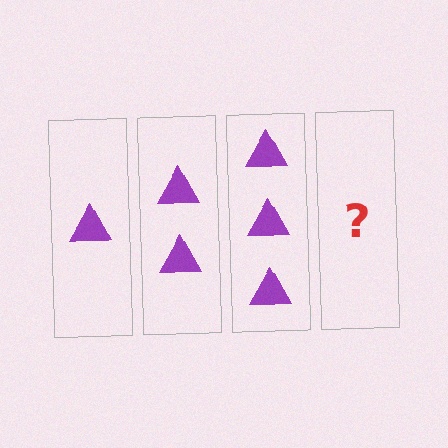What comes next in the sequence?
The next element should be 4 triangles.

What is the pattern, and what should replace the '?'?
The pattern is that each step adds one more triangle. The '?' should be 4 triangles.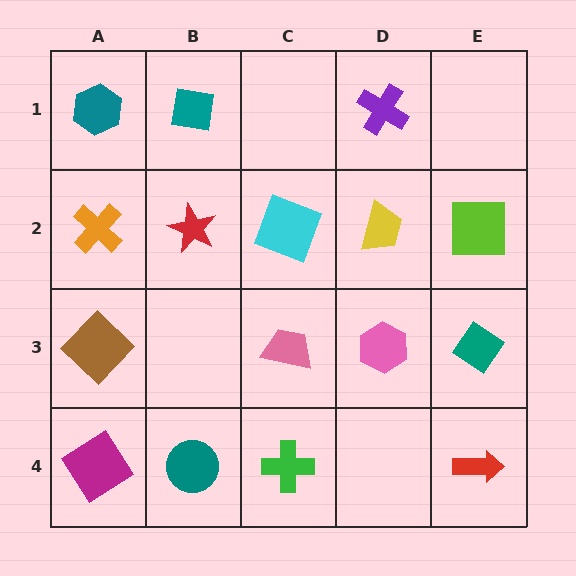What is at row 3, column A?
A brown diamond.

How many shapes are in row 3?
4 shapes.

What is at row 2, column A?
An orange cross.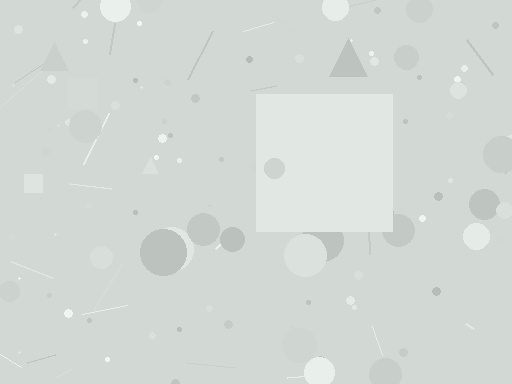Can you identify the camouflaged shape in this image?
The camouflaged shape is a square.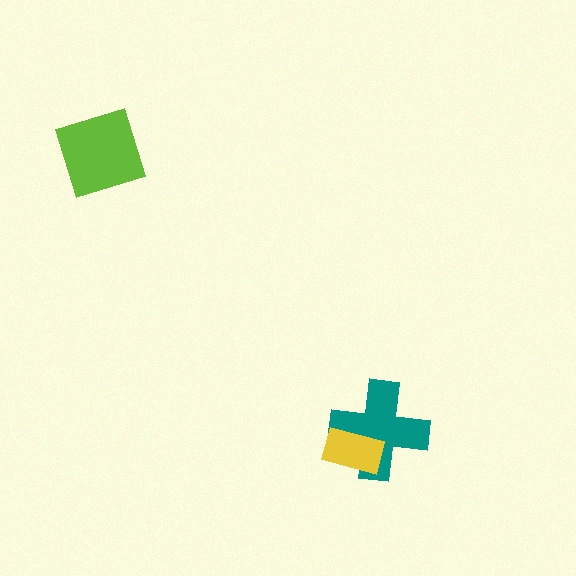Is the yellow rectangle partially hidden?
No, no other shape covers it.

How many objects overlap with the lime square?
0 objects overlap with the lime square.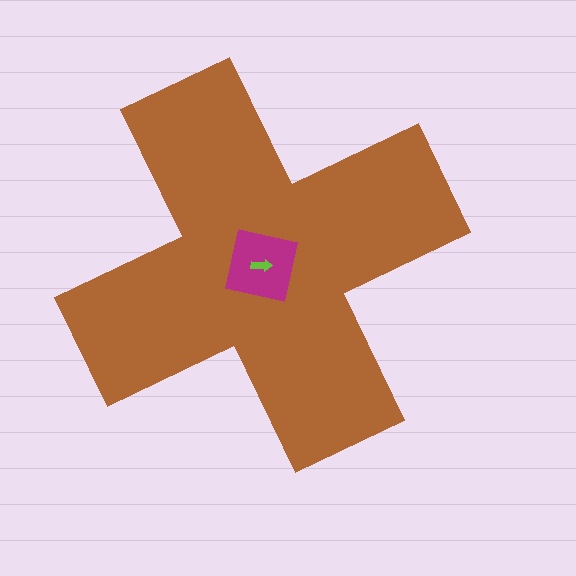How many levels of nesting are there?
3.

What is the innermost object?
The lime arrow.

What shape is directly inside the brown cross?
The magenta square.